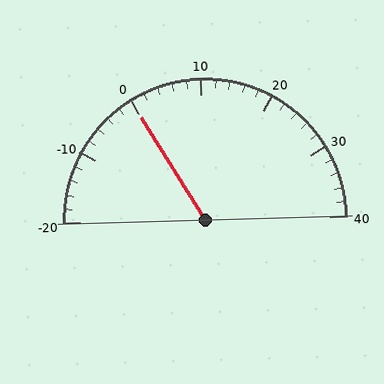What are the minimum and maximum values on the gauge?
The gauge ranges from -20 to 40.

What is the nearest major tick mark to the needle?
The nearest major tick mark is 0.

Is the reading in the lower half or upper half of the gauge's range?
The reading is in the lower half of the range (-20 to 40).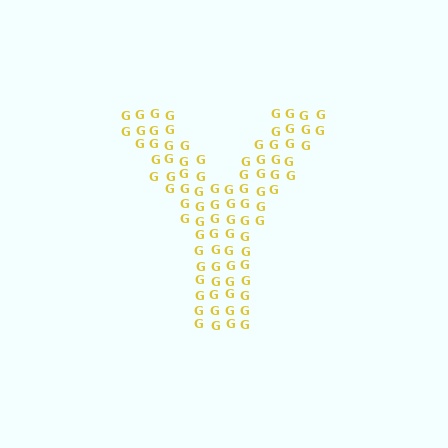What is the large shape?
The large shape is the letter Y.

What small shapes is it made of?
It is made of small letter G's.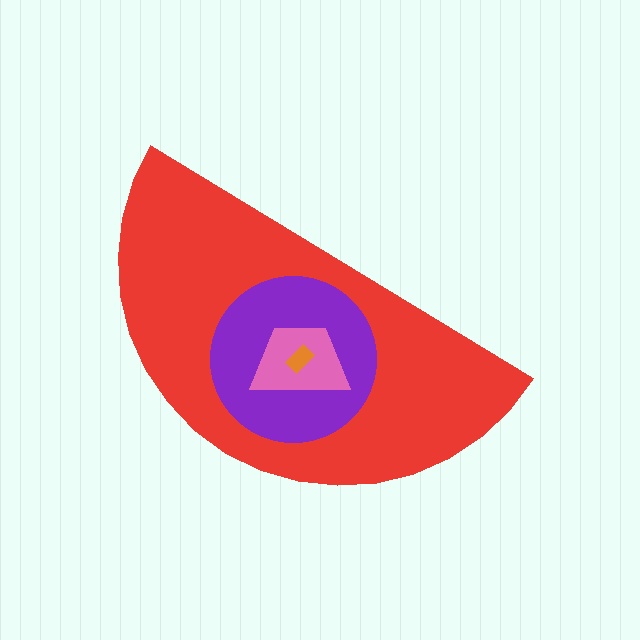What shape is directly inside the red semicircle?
The purple circle.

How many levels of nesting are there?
4.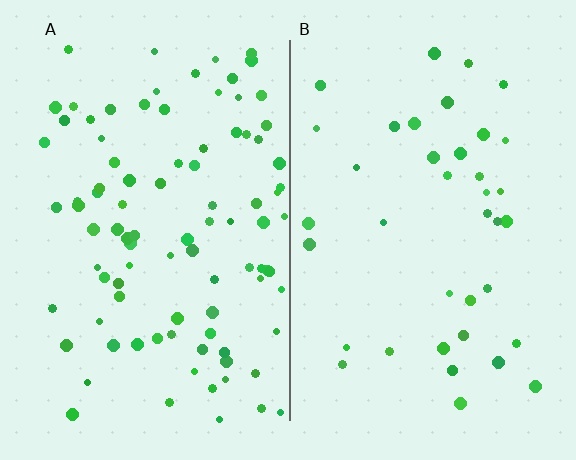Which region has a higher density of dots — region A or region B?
A (the left).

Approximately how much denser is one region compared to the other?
Approximately 2.4× — region A over region B.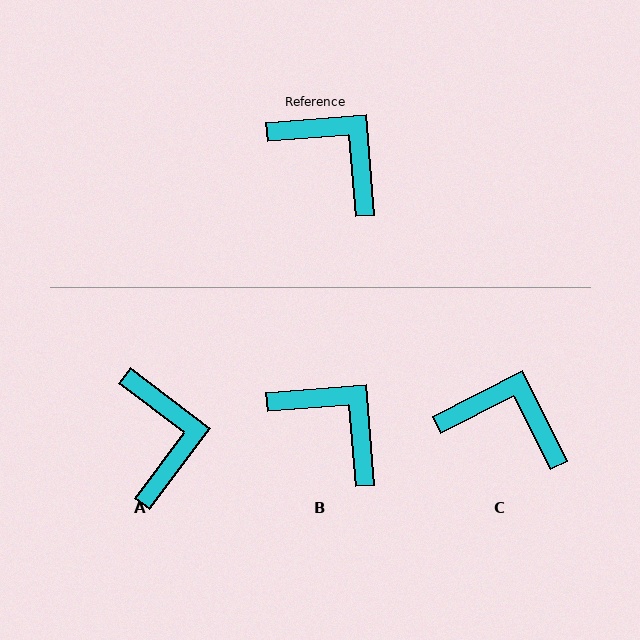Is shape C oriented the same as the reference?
No, it is off by about 22 degrees.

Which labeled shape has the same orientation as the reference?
B.